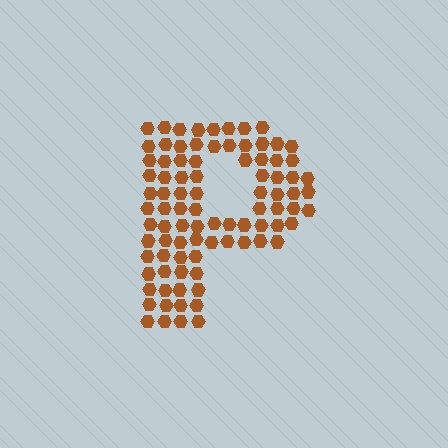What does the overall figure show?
The overall figure shows the letter P.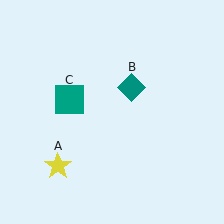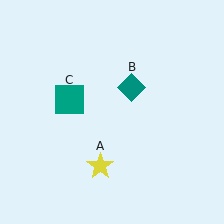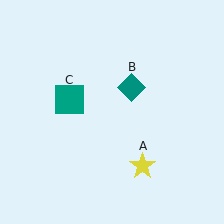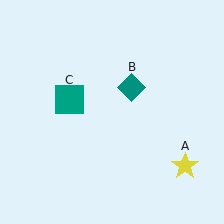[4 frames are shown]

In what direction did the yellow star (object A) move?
The yellow star (object A) moved right.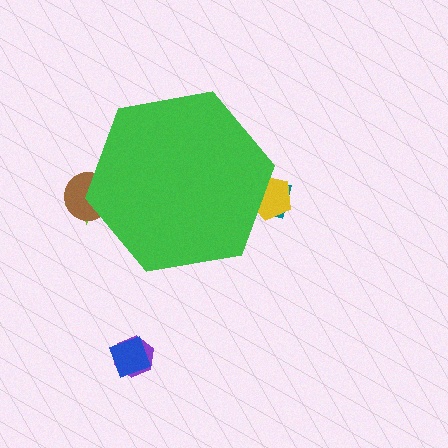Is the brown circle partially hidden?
Yes, the brown circle is partially hidden behind the green hexagon.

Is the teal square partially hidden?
Yes, the teal square is partially hidden behind the green hexagon.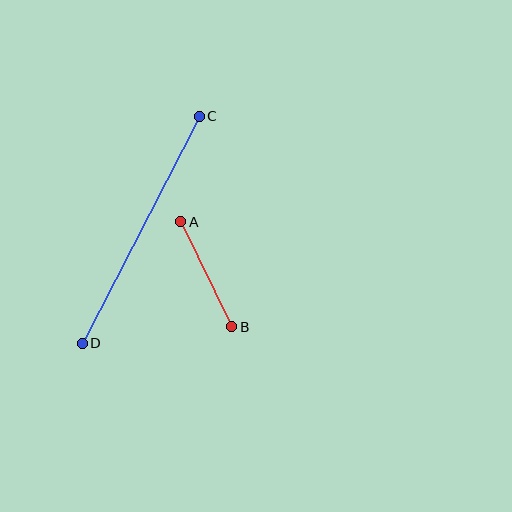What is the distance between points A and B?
The distance is approximately 117 pixels.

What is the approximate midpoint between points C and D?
The midpoint is at approximately (141, 230) pixels.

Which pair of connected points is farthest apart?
Points C and D are farthest apart.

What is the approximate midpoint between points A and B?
The midpoint is at approximately (206, 274) pixels.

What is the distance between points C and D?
The distance is approximately 255 pixels.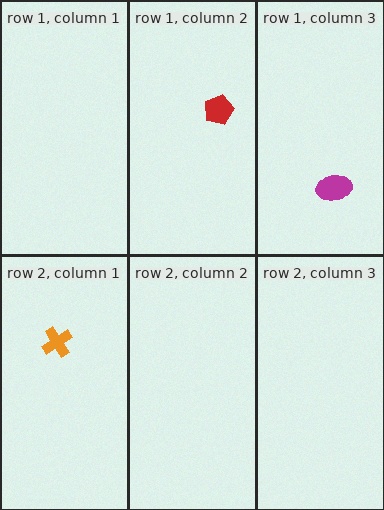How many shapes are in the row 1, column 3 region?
1.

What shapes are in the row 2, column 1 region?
The orange cross.